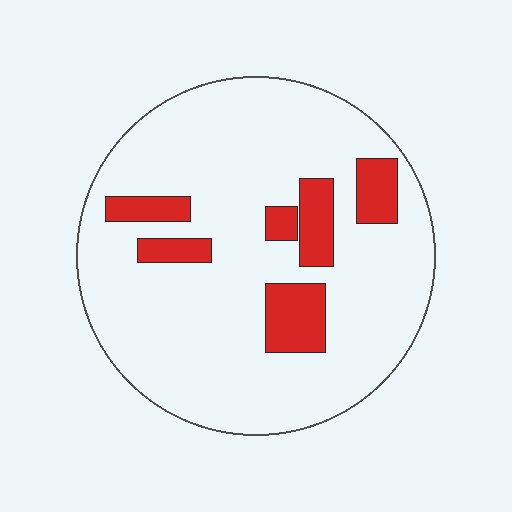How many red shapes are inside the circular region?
6.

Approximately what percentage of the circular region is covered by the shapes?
Approximately 15%.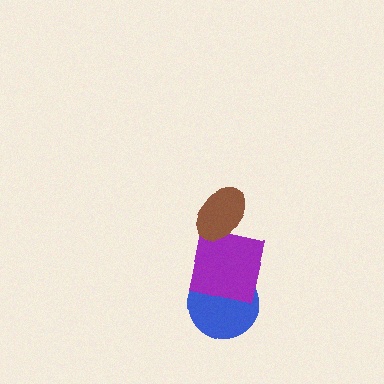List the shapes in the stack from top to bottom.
From top to bottom: the brown ellipse, the purple square, the blue circle.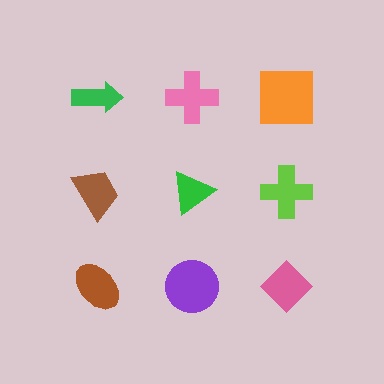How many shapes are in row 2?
3 shapes.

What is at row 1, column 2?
A pink cross.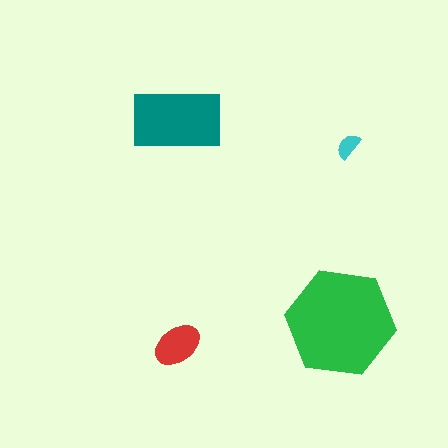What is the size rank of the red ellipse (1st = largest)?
3rd.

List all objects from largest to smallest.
The green hexagon, the teal rectangle, the red ellipse, the cyan semicircle.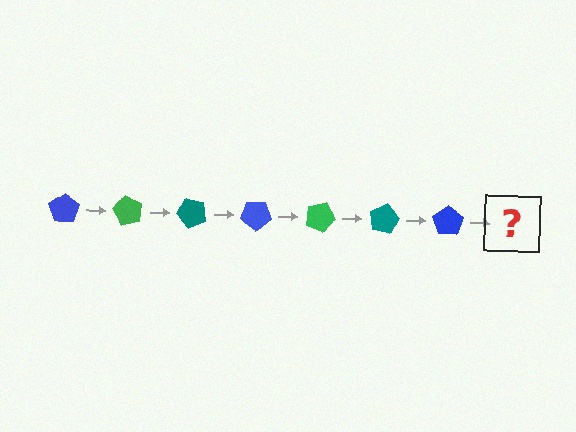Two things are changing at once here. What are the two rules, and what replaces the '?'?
The two rules are that it rotates 60 degrees each step and the color cycles through blue, green, and teal. The '?' should be a green pentagon, rotated 420 degrees from the start.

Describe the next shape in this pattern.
It should be a green pentagon, rotated 420 degrees from the start.